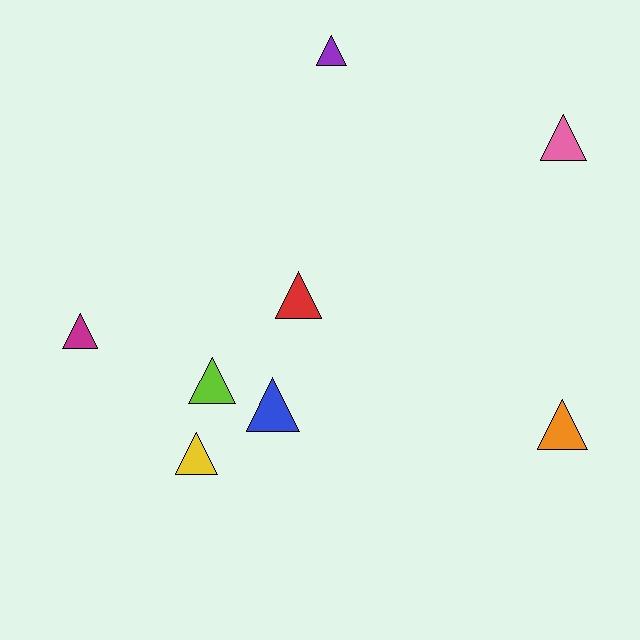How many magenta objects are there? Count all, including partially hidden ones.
There is 1 magenta object.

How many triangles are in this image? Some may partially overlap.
There are 8 triangles.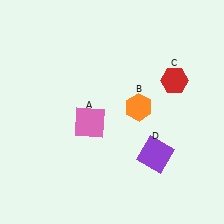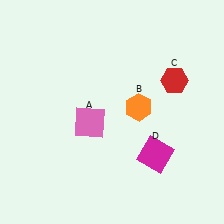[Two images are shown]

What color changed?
The square (D) changed from purple in Image 1 to magenta in Image 2.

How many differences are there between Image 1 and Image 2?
There is 1 difference between the two images.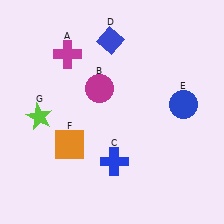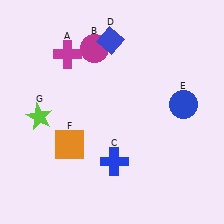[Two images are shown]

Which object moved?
The magenta circle (B) moved up.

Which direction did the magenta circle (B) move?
The magenta circle (B) moved up.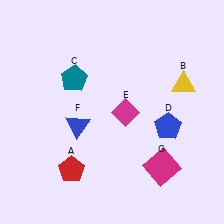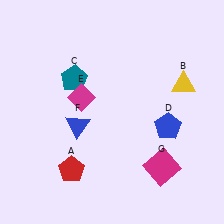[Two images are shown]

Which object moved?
The magenta diamond (E) moved left.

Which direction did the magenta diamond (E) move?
The magenta diamond (E) moved left.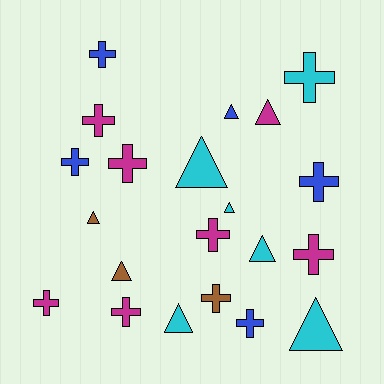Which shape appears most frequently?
Cross, with 12 objects.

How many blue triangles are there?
There is 1 blue triangle.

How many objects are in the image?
There are 21 objects.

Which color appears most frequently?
Magenta, with 7 objects.